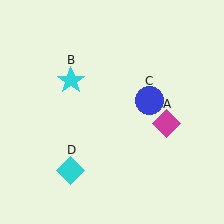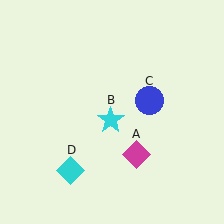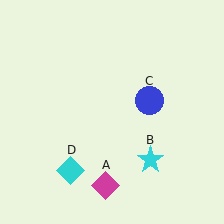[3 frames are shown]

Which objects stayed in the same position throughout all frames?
Blue circle (object C) and cyan diamond (object D) remained stationary.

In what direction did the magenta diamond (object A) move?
The magenta diamond (object A) moved down and to the left.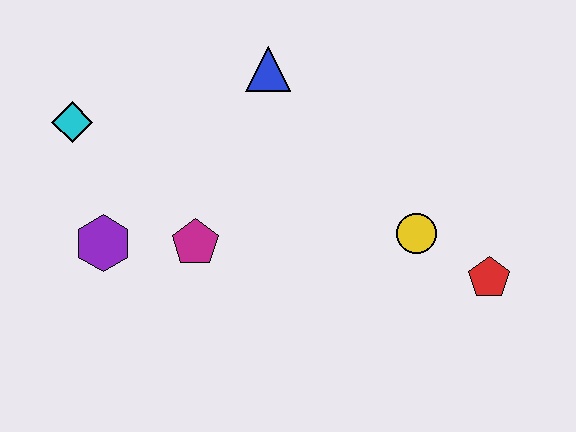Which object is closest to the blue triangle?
The magenta pentagon is closest to the blue triangle.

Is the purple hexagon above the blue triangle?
No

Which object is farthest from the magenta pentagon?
The red pentagon is farthest from the magenta pentagon.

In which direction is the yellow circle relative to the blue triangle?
The yellow circle is below the blue triangle.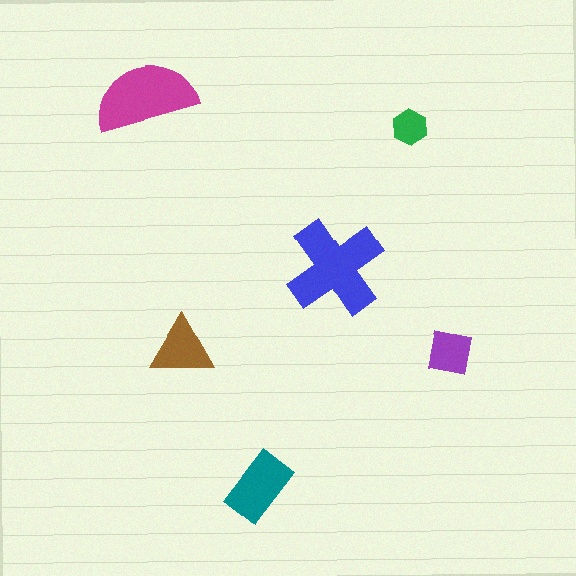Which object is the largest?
The blue cross.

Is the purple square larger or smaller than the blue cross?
Smaller.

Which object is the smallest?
The green hexagon.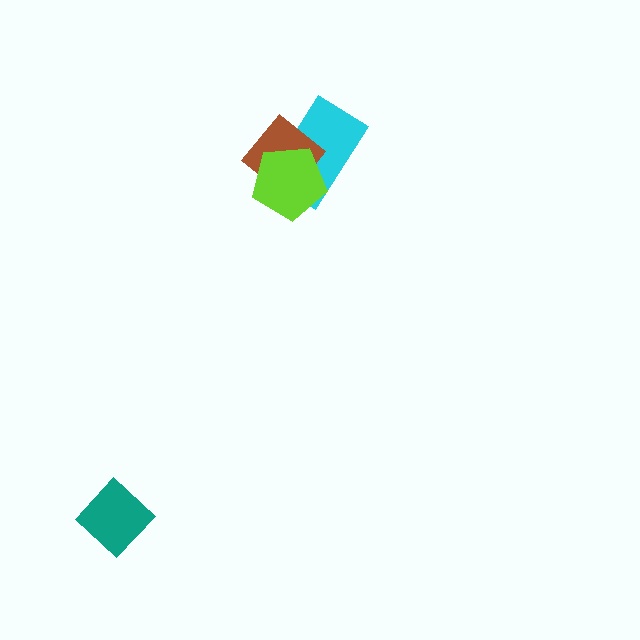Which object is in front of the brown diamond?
The lime pentagon is in front of the brown diamond.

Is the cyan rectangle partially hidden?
Yes, it is partially covered by another shape.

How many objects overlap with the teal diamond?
0 objects overlap with the teal diamond.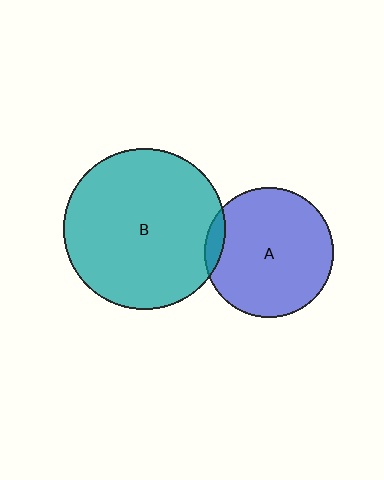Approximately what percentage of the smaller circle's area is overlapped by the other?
Approximately 5%.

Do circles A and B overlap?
Yes.